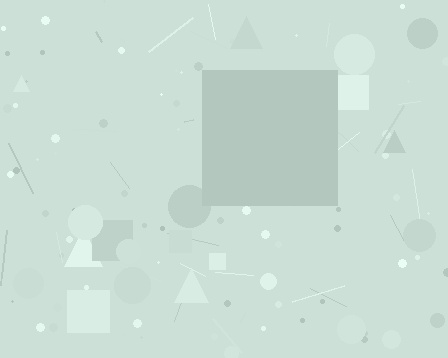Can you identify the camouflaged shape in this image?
The camouflaged shape is a square.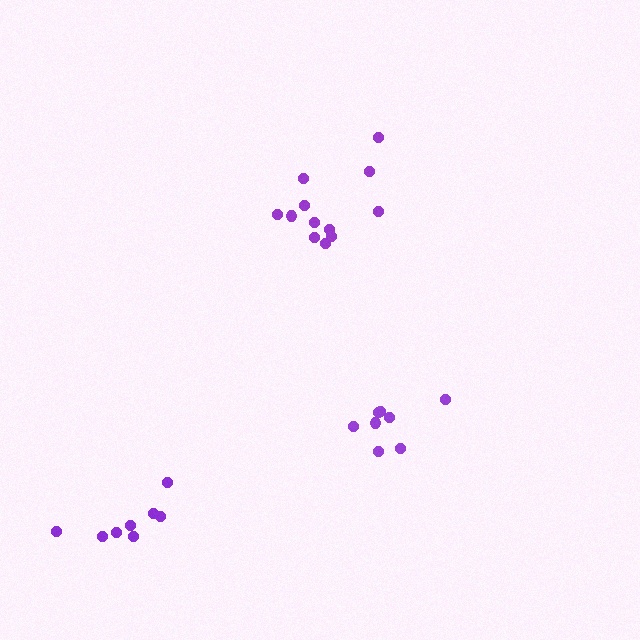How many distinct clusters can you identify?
There are 3 distinct clusters.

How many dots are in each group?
Group 1: 12 dots, Group 2: 8 dots, Group 3: 8 dots (28 total).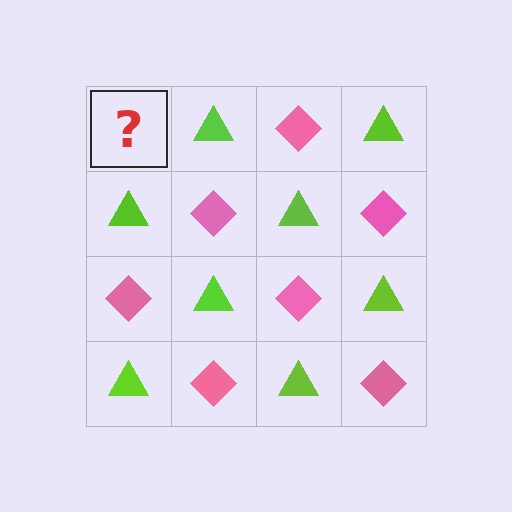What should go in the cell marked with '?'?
The missing cell should contain a pink diamond.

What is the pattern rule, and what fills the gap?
The rule is that it alternates pink diamond and lime triangle in a checkerboard pattern. The gap should be filled with a pink diamond.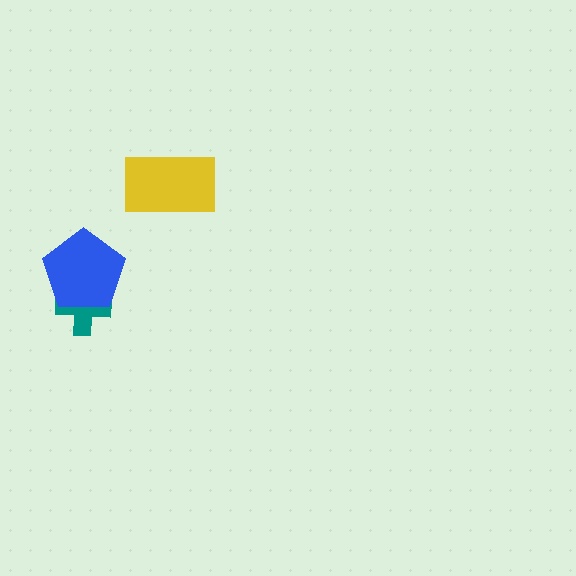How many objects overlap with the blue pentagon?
1 object overlaps with the blue pentagon.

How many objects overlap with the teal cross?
1 object overlaps with the teal cross.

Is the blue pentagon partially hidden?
No, no other shape covers it.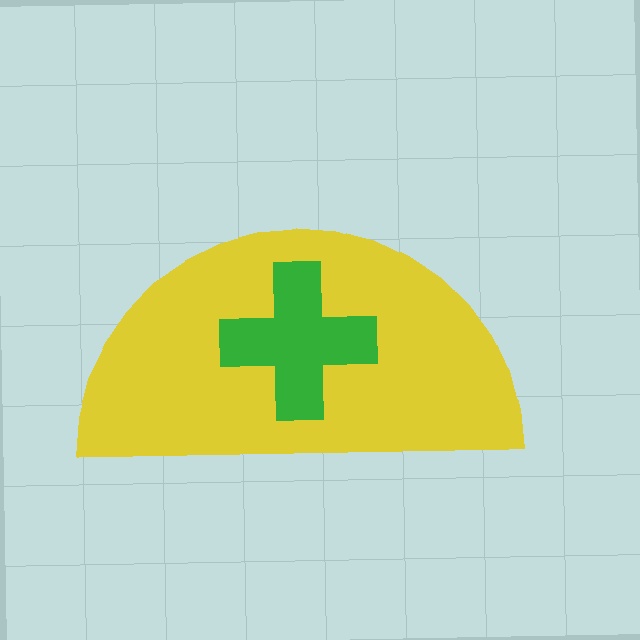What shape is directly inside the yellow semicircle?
The green cross.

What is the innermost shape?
The green cross.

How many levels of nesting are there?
2.